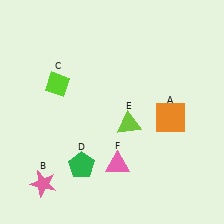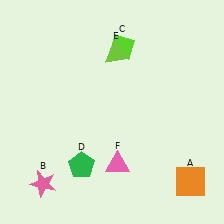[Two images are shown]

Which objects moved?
The objects that moved are: the orange square (A), the lime diamond (C), the lime triangle (E).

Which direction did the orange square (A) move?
The orange square (A) moved down.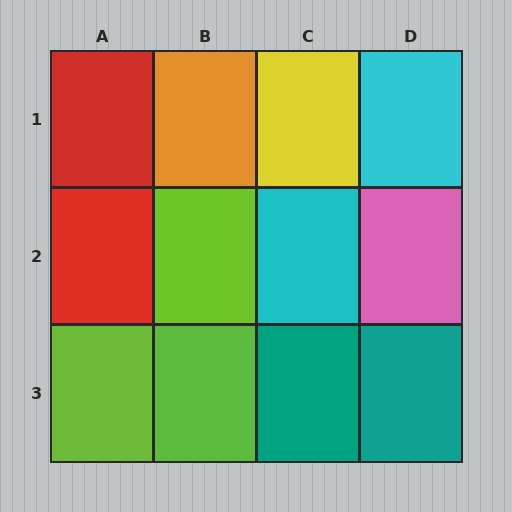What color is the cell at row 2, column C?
Cyan.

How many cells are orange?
1 cell is orange.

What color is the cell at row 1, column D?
Cyan.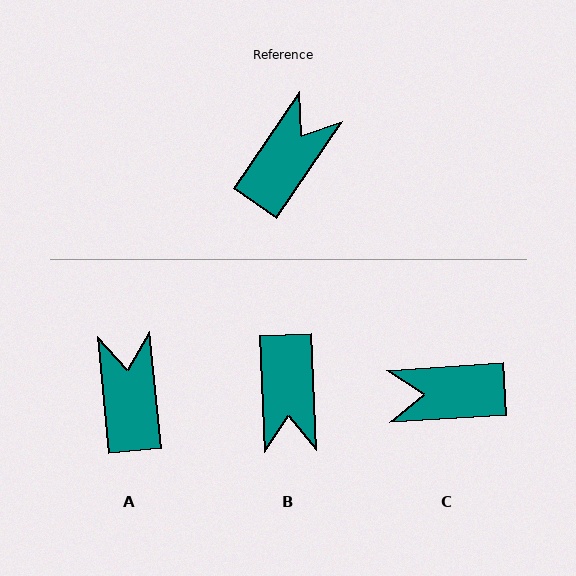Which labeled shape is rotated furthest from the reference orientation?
B, about 143 degrees away.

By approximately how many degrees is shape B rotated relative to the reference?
Approximately 143 degrees clockwise.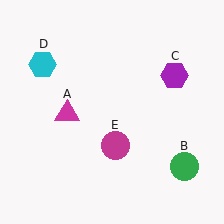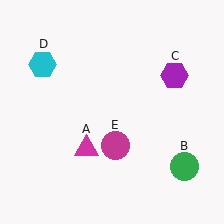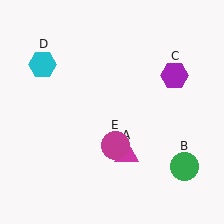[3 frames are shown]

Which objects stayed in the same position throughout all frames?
Green circle (object B) and purple hexagon (object C) and cyan hexagon (object D) and magenta circle (object E) remained stationary.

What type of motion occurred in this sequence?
The magenta triangle (object A) rotated counterclockwise around the center of the scene.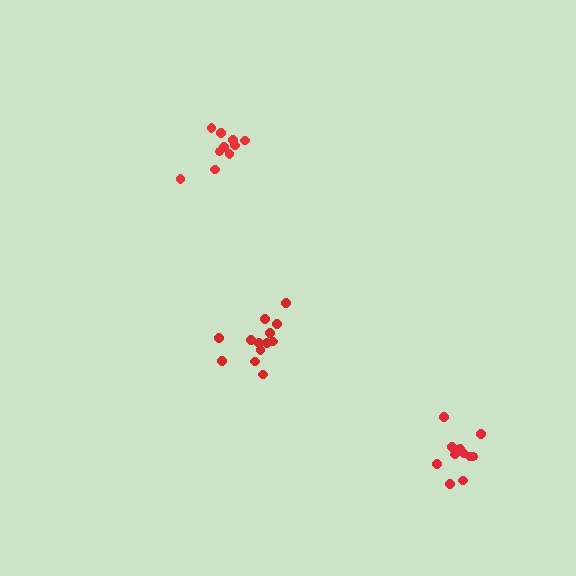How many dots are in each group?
Group 1: 10 dots, Group 2: 13 dots, Group 3: 11 dots (34 total).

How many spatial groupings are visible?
There are 3 spatial groupings.